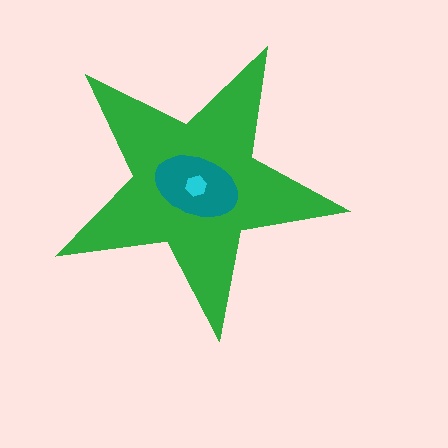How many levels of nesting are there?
3.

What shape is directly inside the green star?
The teal ellipse.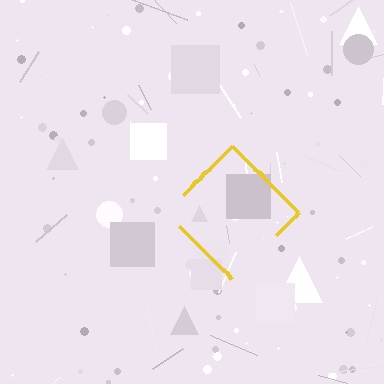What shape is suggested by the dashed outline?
The dashed outline suggests a diamond.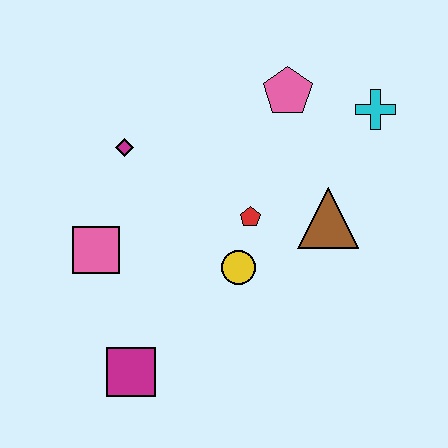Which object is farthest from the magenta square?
The cyan cross is farthest from the magenta square.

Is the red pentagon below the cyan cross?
Yes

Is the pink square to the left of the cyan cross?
Yes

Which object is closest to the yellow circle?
The red pentagon is closest to the yellow circle.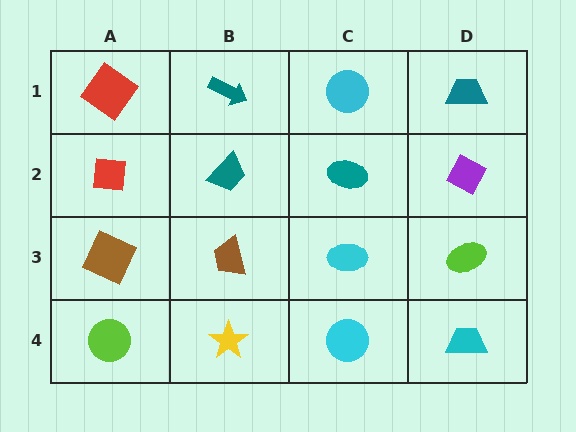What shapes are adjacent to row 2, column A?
A red diamond (row 1, column A), a brown square (row 3, column A), a teal trapezoid (row 2, column B).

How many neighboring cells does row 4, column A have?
2.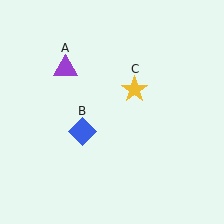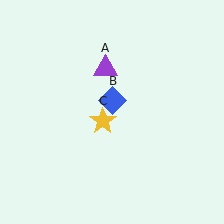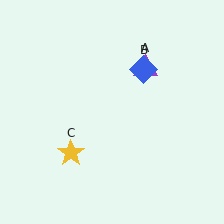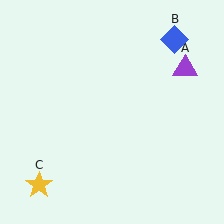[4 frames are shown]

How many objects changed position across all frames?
3 objects changed position: purple triangle (object A), blue diamond (object B), yellow star (object C).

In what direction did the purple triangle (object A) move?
The purple triangle (object A) moved right.